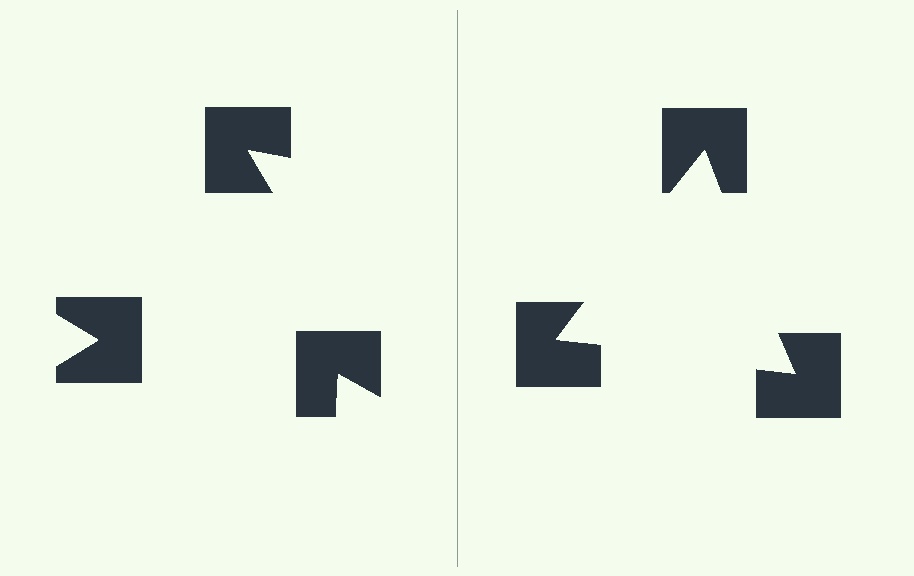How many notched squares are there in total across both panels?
6 — 3 on each side.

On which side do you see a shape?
An illusory triangle appears on the right side. On the left side the wedge cuts are rotated, so no coherent shape forms.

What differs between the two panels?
The notched squares are positioned identically on both sides; only the wedge orientations differ. On the right they align to a triangle; on the left they are misaligned.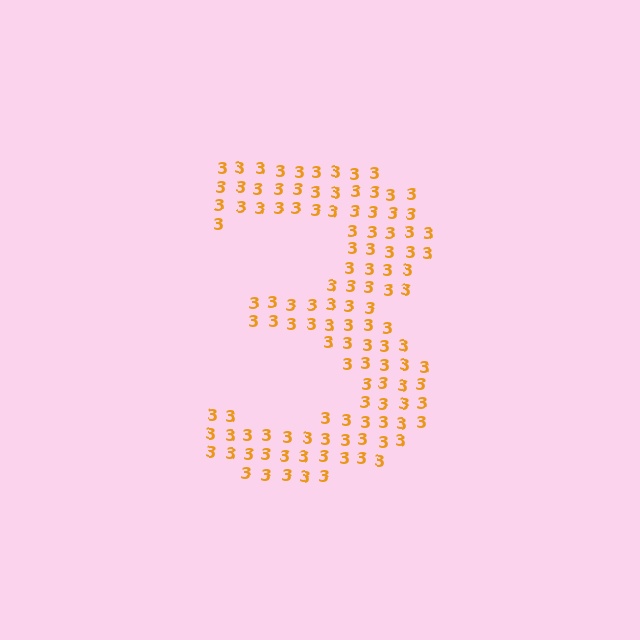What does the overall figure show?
The overall figure shows the digit 3.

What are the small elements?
The small elements are digit 3's.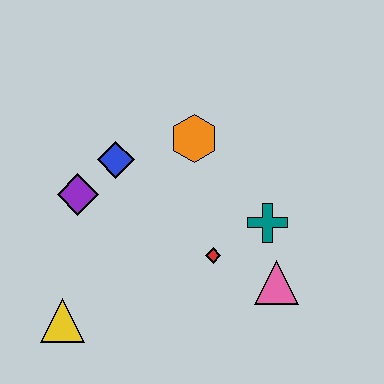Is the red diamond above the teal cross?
No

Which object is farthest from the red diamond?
The yellow triangle is farthest from the red diamond.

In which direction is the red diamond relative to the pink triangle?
The red diamond is to the left of the pink triangle.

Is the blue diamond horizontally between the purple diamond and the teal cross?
Yes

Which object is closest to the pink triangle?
The teal cross is closest to the pink triangle.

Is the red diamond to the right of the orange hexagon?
Yes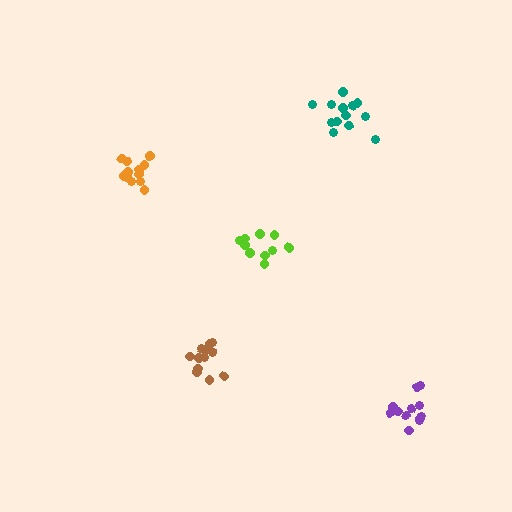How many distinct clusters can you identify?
There are 5 distinct clusters.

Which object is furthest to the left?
The orange cluster is leftmost.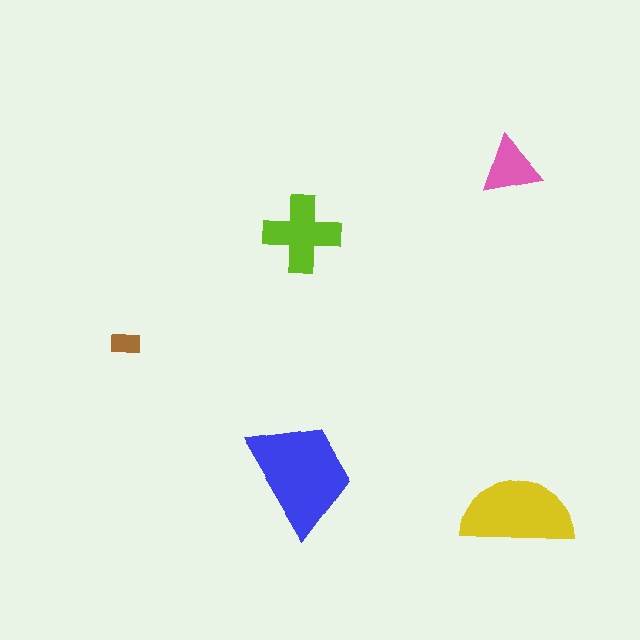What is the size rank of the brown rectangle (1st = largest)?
5th.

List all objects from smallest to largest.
The brown rectangle, the pink triangle, the lime cross, the yellow semicircle, the blue trapezoid.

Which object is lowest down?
The yellow semicircle is bottommost.